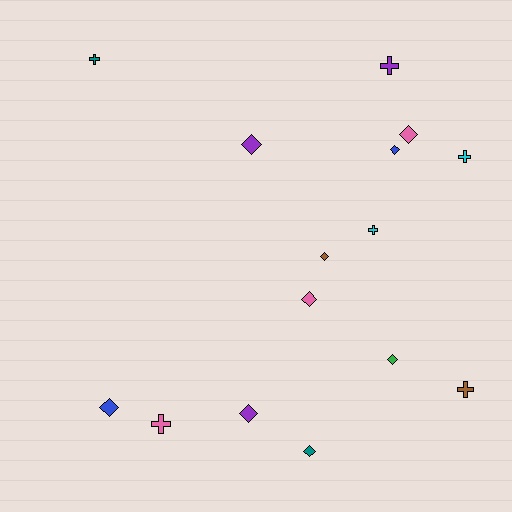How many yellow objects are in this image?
There are no yellow objects.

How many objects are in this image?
There are 15 objects.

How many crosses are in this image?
There are 6 crosses.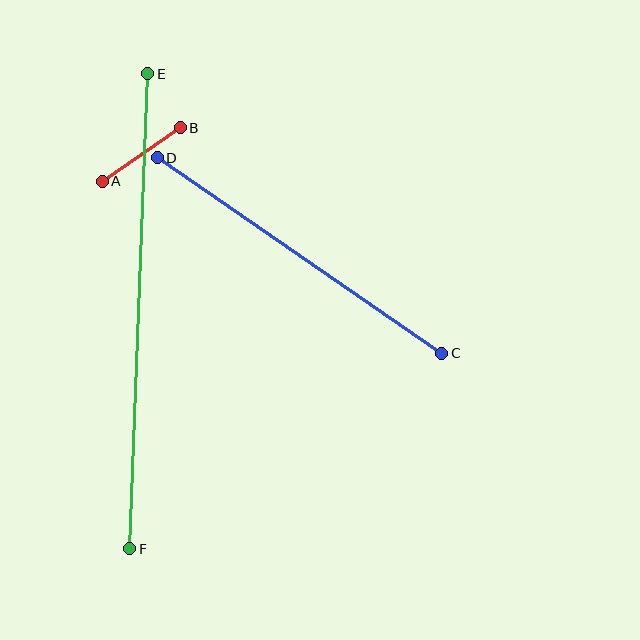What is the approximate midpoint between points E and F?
The midpoint is at approximately (139, 311) pixels.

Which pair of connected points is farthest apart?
Points E and F are farthest apart.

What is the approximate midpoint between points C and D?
The midpoint is at approximately (299, 255) pixels.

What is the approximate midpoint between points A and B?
The midpoint is at approximately (141, 154) pixels.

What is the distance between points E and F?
The distance is approximately 475 pixels.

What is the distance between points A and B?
The distance is approximately 95 pixels.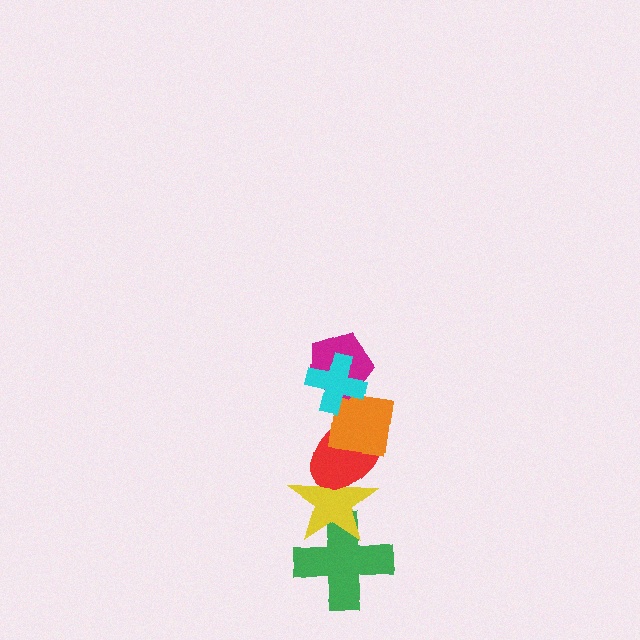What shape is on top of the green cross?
The yellow star is on top of the green cross.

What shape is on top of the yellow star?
The red ellipse is on top of the yellow star.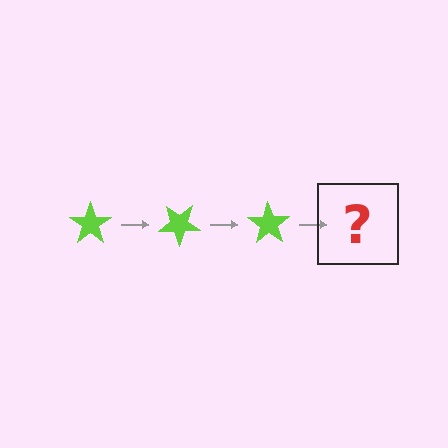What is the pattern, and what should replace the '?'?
The pattern is that the star rotates 35 degrees each step. The '?' should be a lime star rotated 105 degrees.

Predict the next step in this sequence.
The next step is a lime star rotated 105 degrees.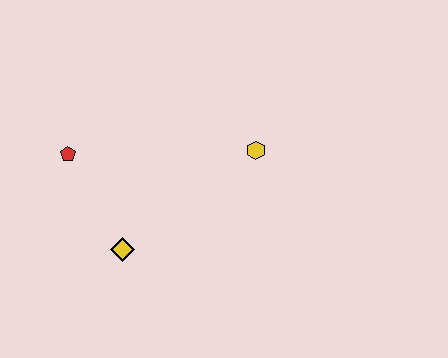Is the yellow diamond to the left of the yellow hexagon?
Yes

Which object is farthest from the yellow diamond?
The yellow hexagon is farthest from the yellow diamond.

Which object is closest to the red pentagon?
The yellow diamond is closest to the red pentagon.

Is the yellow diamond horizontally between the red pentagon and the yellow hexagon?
Yes